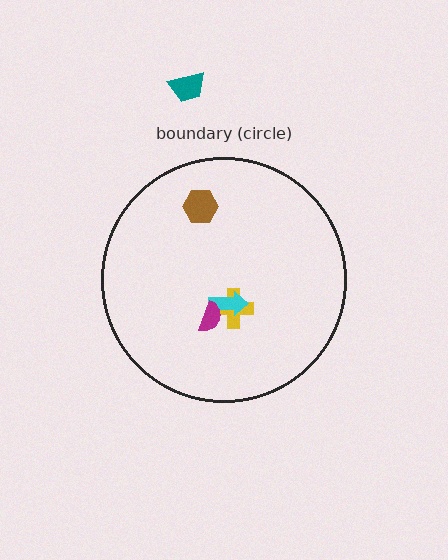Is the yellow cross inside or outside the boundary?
Inside.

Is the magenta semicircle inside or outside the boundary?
Inside.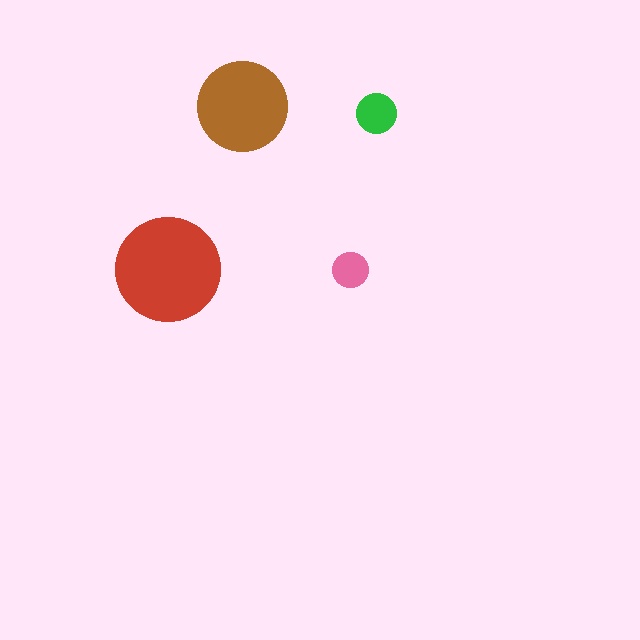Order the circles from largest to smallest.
the red one, the brown one, the green one, the pink one.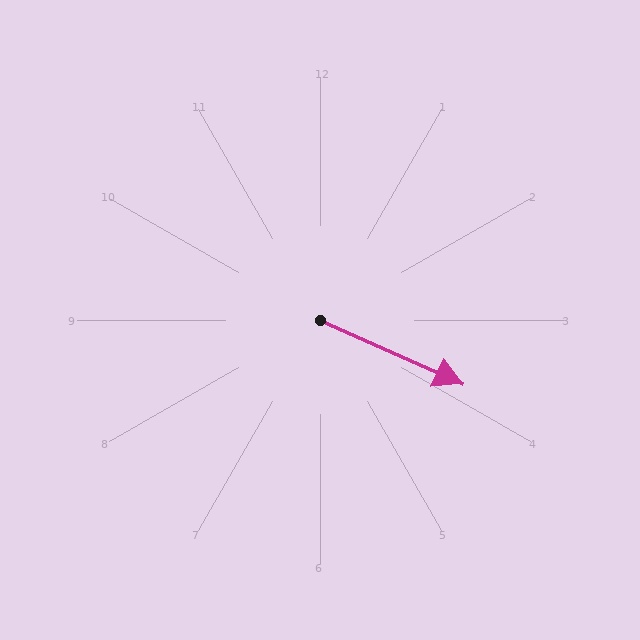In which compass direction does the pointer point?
Southeast.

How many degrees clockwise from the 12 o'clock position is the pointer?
Approximately 114 degrees.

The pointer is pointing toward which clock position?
Roughly 4 o'clock.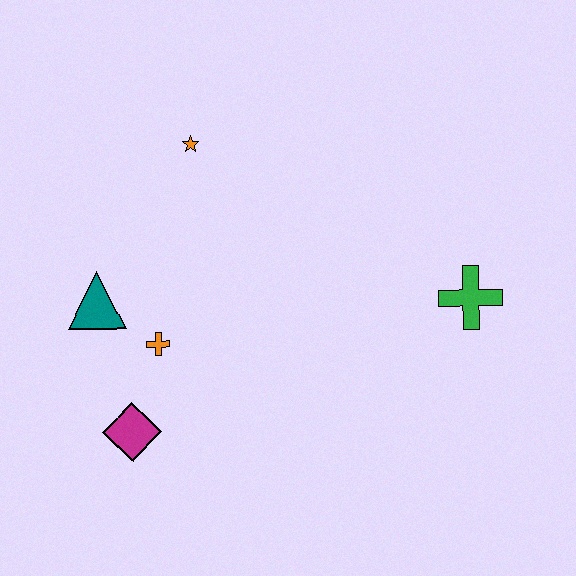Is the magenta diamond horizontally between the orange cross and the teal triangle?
Yes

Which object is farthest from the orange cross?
The green cross is farthest from the orange cross.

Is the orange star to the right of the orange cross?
Yes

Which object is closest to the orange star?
The teal triangle is closest to the orange star.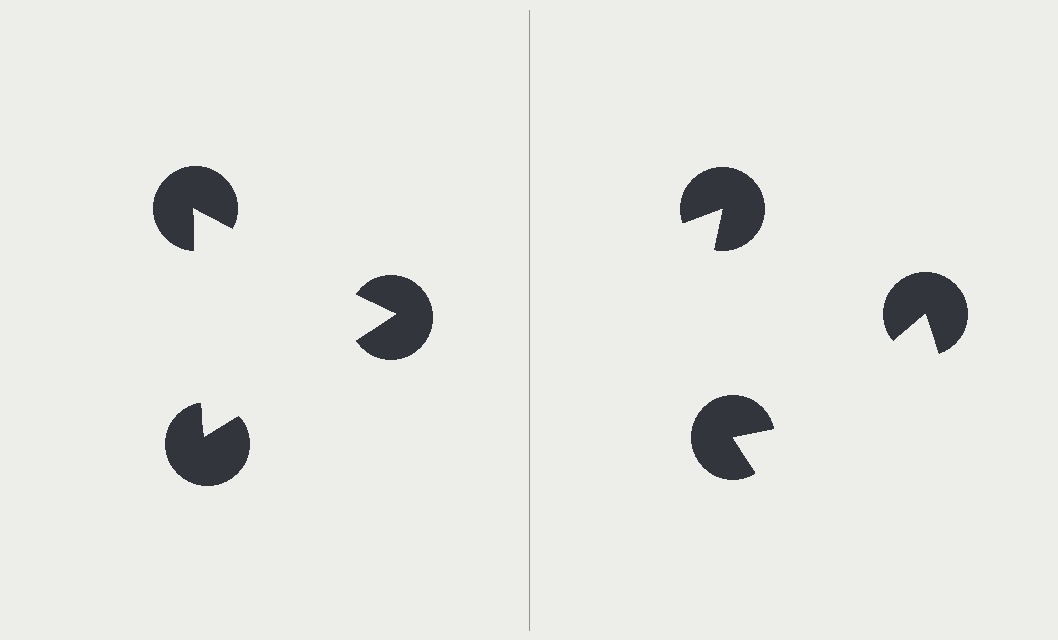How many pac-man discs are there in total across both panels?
6 — 3 on each side.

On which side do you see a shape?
An illusory triangle appears on the left side. On the right side the wedge cuts are rotated, so no coherent shape forms.